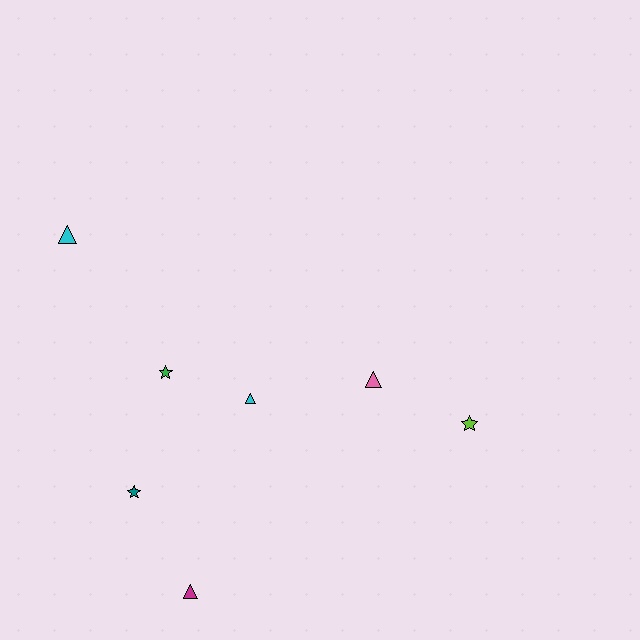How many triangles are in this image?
There are 4 triangles.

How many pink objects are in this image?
There is 1 pink object.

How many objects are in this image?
There are 7 objects.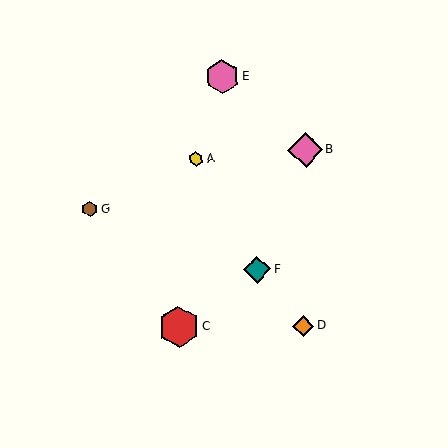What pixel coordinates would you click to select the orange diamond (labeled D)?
Click at (303, 326) to select the orange diamond D.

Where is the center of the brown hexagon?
The center of the brown hexagon is at (90, 209).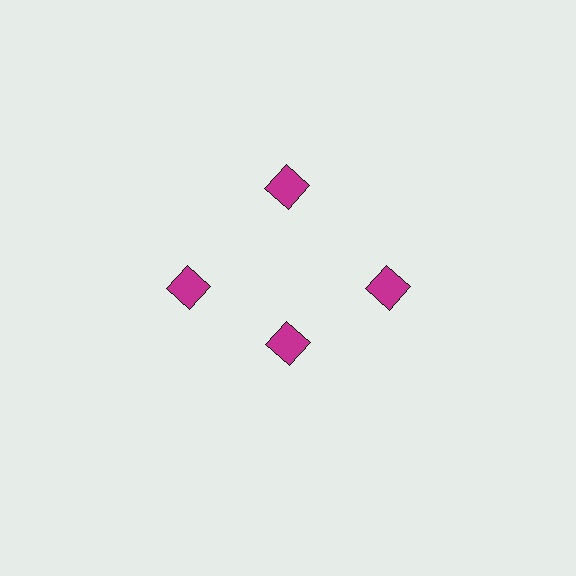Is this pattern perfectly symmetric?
No. The 4 magenta diamonds are arranged in a ring, but one element near the 6 o'clock position is pulled inward toward the center, breaking the 4-fold rotational symmetry.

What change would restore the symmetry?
The symmetry would be restored by moving it outward, back onto the ring so that all 4 diamonds sit at equal angles and equal distance from the center.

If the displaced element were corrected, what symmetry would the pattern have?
It would have 4-fold rotational symmetry — the pattern would map onto itself every 90 degrees.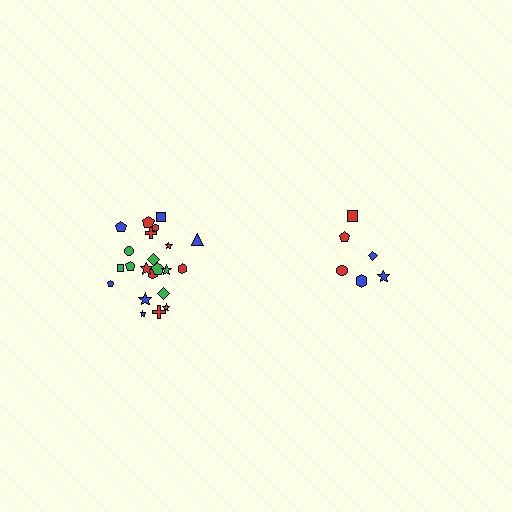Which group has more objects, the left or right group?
The left group.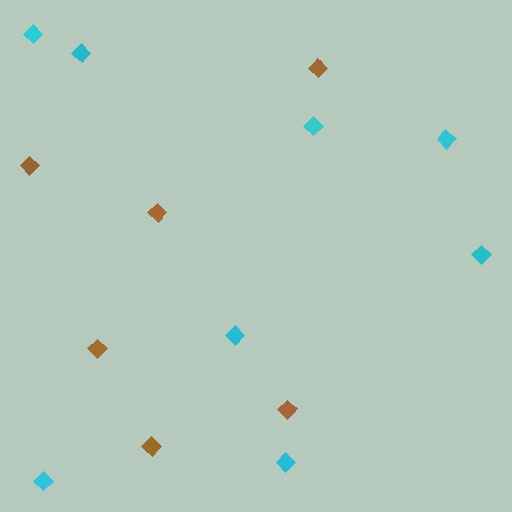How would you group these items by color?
There are 2 groups: one group of cyan diamonds (8) and one group of brown diamonds (6).